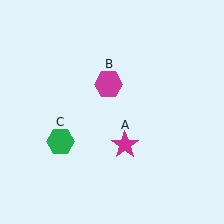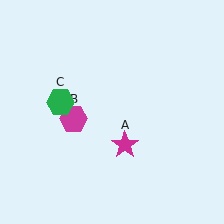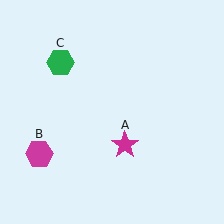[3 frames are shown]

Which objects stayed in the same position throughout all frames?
Magenta star (object A) remained stationary.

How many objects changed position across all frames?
2 objects changed position: magenta hexagon (object B), green hexagon (object C).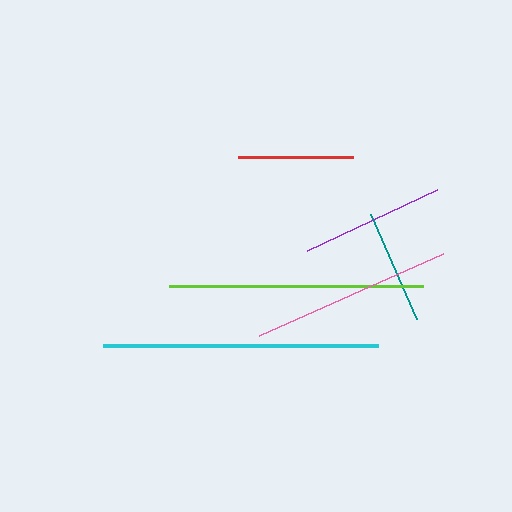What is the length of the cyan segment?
The cyan segment is approximately 275 pixels long.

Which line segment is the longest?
The cyan line is the longest at approximately 275 pixels.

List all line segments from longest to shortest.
From longest to shortest: cyan, lime, pink, purple, red, teal.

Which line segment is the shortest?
The teal line is the shortest at approximately 115 pixels.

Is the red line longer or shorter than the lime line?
The lime line is longer than the red line.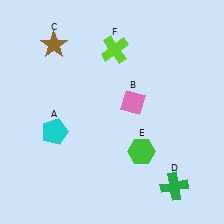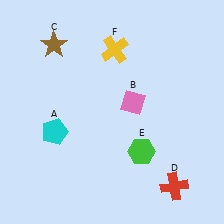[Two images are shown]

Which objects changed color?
D changed from green to red. F changed from lime to yellow.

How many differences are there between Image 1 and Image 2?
There are 2 differences between the two images.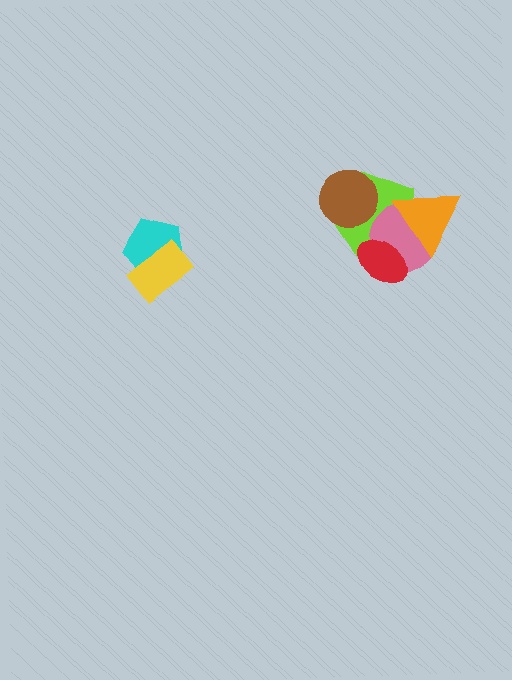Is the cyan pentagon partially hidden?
Yes, it is partially covered by another shape.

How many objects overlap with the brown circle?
1 object overlaps with the brown circle.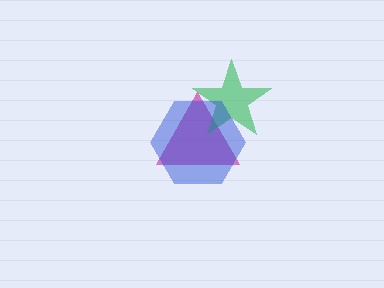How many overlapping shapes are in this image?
There are 3 overlapping shapes in the image.